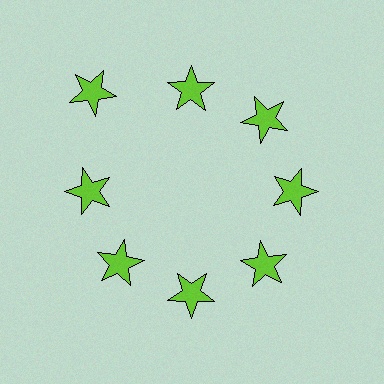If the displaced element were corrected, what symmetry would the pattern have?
It would have 8-fold rotational symmetry — the pattern would map onto itself every 45 degrees.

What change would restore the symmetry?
The symmetry would be restored by moving it inward, back onto the ring so that all 8 stars sit at equal angles and equal distance from the center.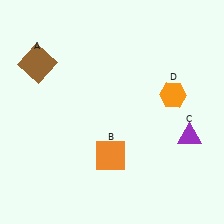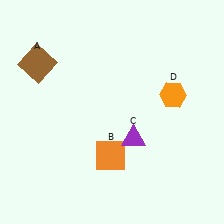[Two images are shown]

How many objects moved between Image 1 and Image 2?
1 object moved between the two images.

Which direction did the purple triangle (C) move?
The purple triangle (C) moved left.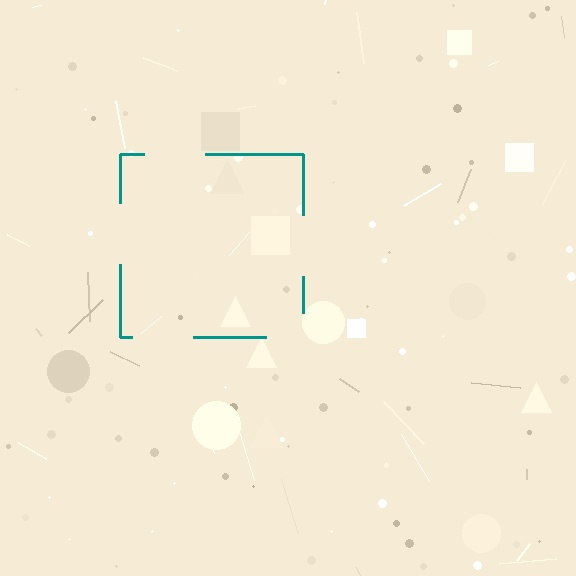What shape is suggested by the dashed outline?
The dashed outline suggests a square.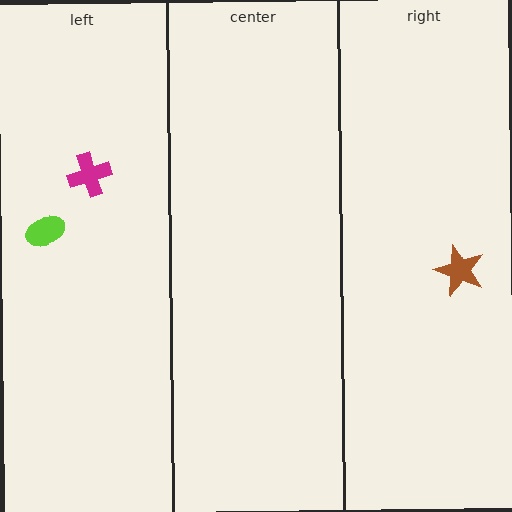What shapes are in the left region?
The lime ellipse, the magenta cross.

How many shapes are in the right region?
1.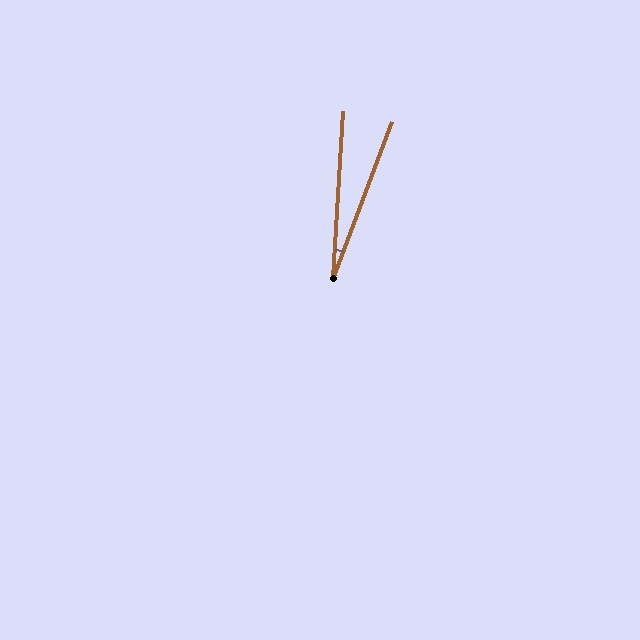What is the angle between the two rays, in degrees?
Approximately 17 degrees.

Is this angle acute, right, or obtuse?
It is acute.